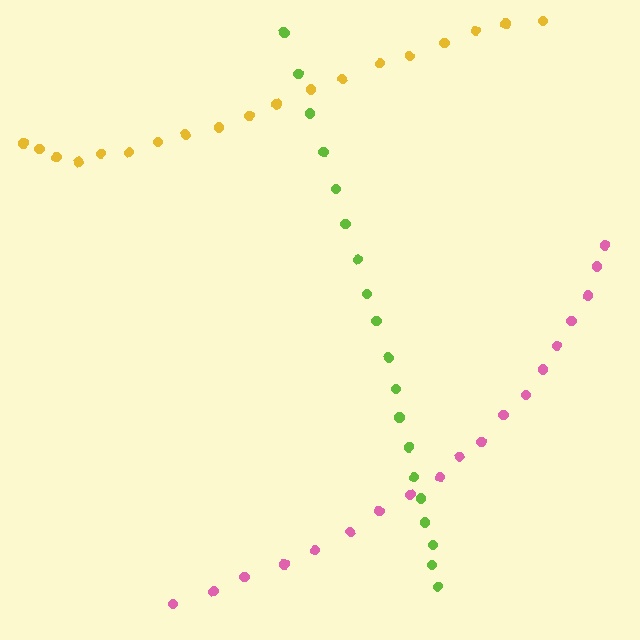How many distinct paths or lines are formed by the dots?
There are 3 distinct paths.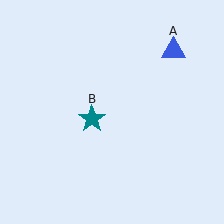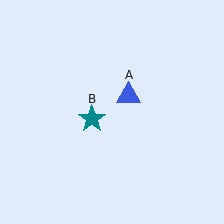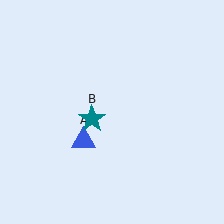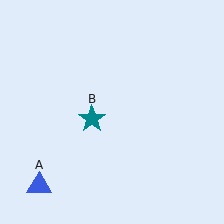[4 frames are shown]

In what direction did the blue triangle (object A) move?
The blue triangle (object A) moved down and to the left.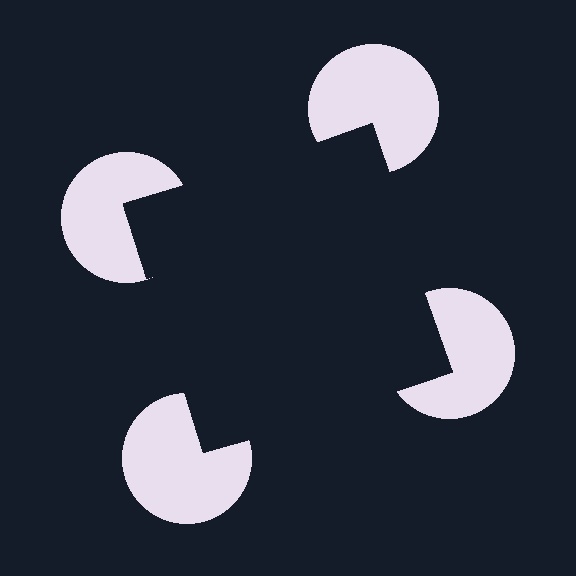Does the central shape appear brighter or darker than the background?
It typically appears slightly darker than the background, even though no actual brightness change is drawn.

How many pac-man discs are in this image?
There are 4 — one at each vertex of the illusory square.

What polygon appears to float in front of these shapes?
An illusory square — its edges are inferred from the aligned wedge cuts in the pac-man discs, not physically drawn.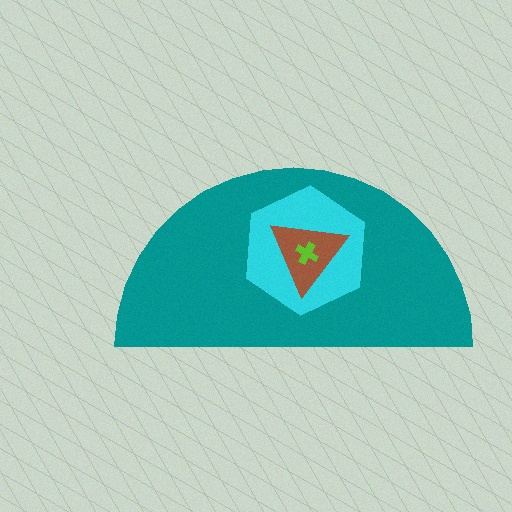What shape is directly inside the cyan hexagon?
The brown triangle.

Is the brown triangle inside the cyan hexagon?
Yes.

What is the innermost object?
The lime cross.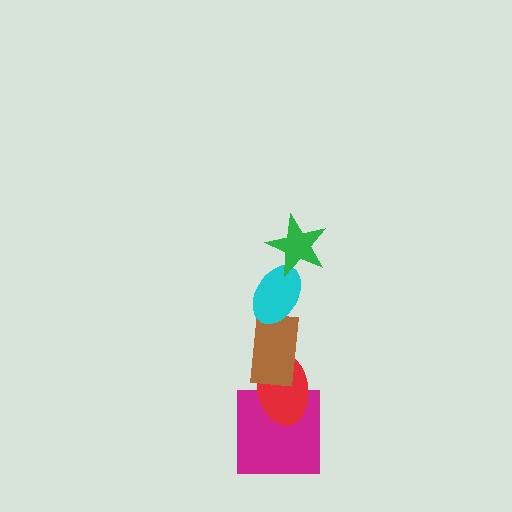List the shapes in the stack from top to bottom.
From top to bottom: the green star, the cyan ellipse, the brown rectangle, the red ellipse, the magenta square.